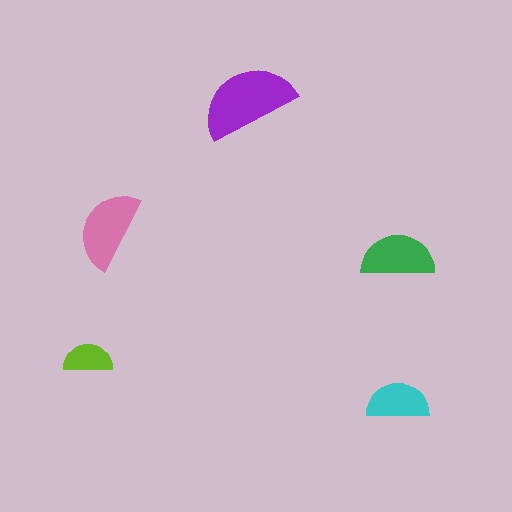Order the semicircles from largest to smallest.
the purple one, the pink one, the green one, the cyan one, the lime one.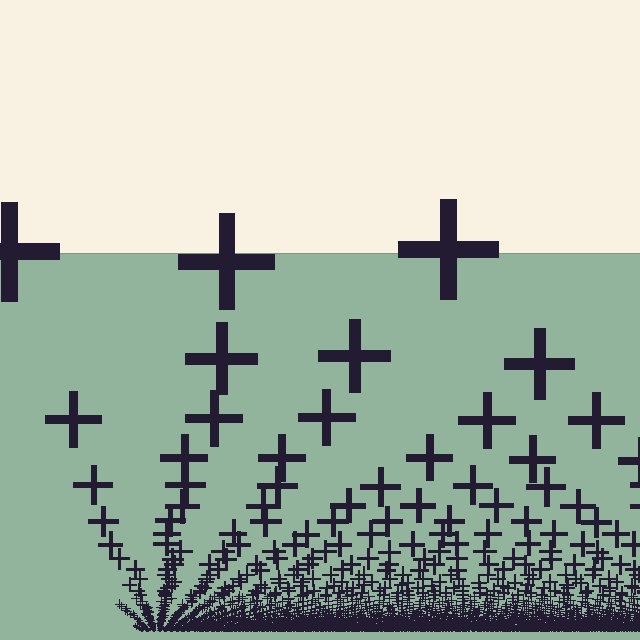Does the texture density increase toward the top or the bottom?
Density increases toward the bottom.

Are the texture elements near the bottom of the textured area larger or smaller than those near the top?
Smaller. The gradient is inverted — elements near the bottom are smaller and denser.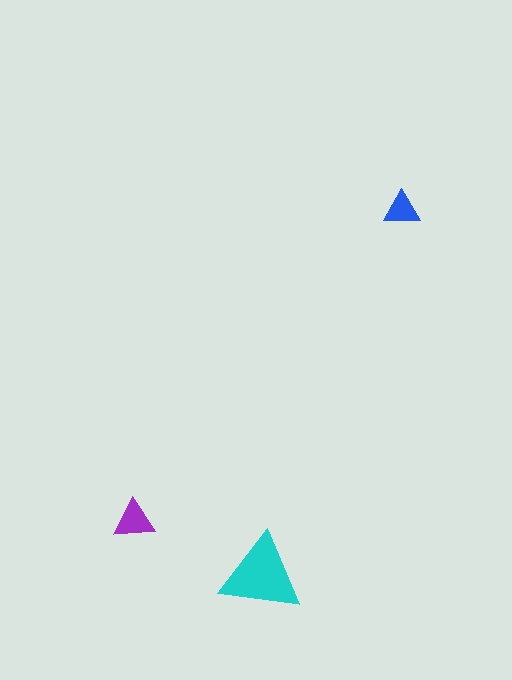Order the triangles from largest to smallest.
the cyan one, the purple one, the blue one.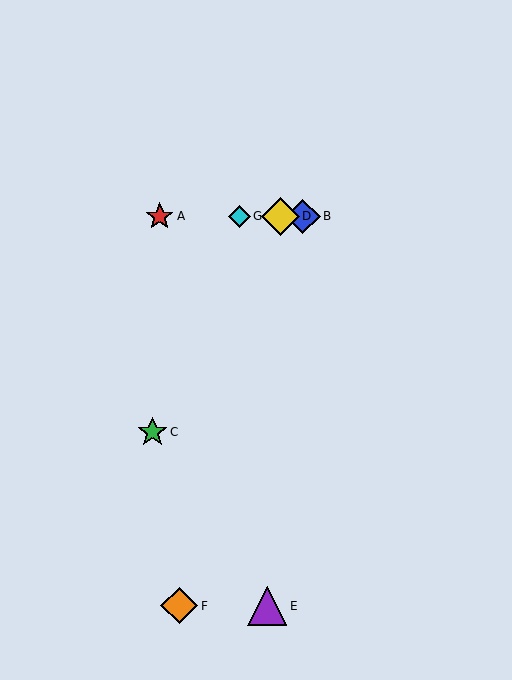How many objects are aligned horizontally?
4 objects (A, B, D, G) are aligned horizontally.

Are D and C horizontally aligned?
No, D is at y≈216 and C is at y≈432.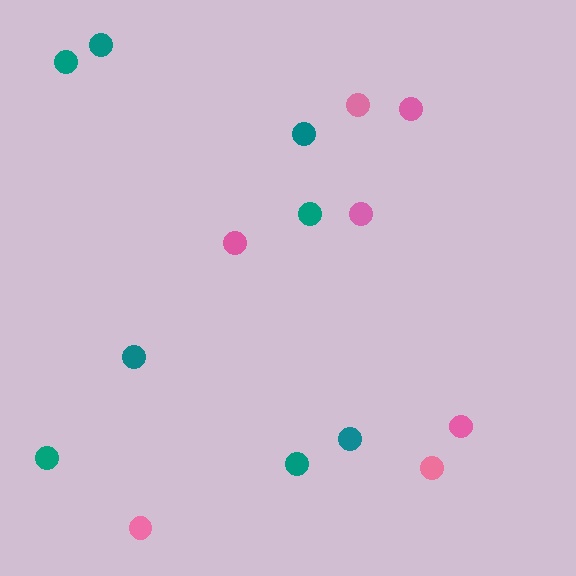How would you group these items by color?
There are 2 groups: one group of teal circles (8) and one group of pink circles (7).